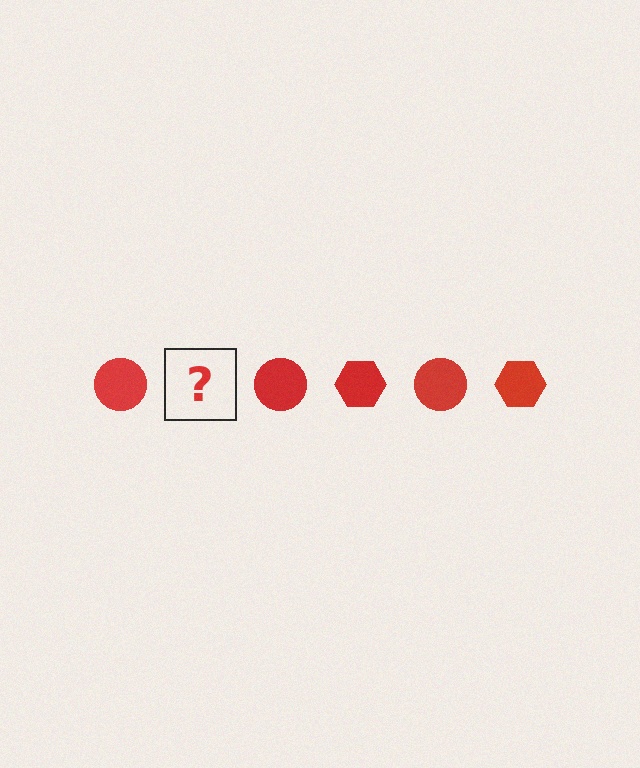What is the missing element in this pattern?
The missing element is a red hexagon.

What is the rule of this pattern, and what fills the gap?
The rule is that the pattern cycles through circle, hexagon shapes in red. The gap should be filled with a red hexagon.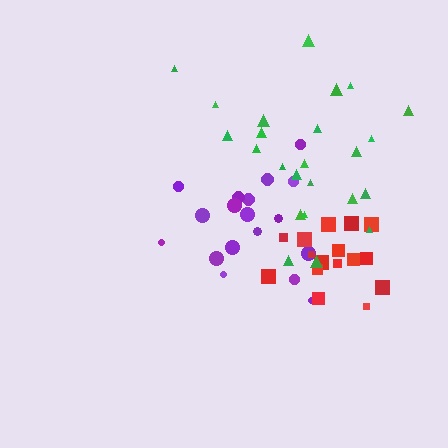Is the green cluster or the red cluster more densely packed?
Red.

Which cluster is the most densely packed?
Red.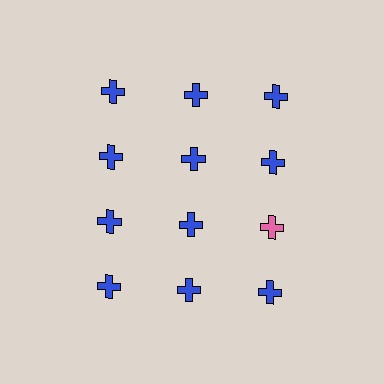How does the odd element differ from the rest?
It has a different color: pink instead of blue.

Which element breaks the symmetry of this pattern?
The pink cross in the third row, center column breaks the symmetry. All other shapes are blue crosses.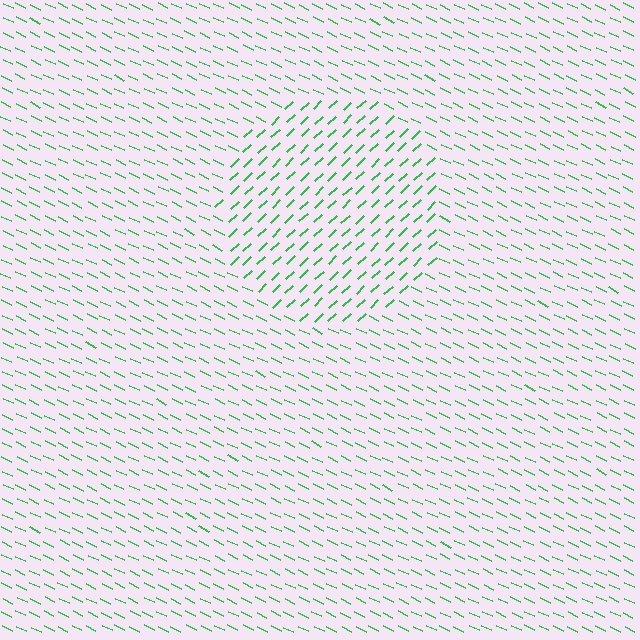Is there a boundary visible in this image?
Yes, there is a texture boundary formed by a change in line orientation.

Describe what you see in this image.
The image is filled with small green line segments. A circle region in the image has lines oriented differently from the surrounding lines, creating a visible texture boundary.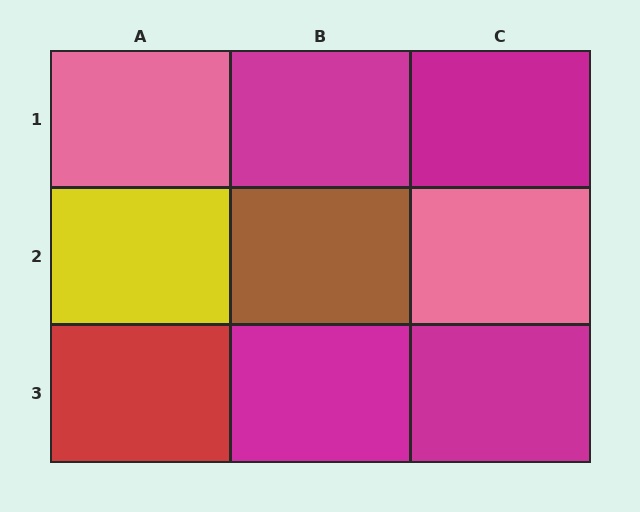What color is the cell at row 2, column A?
Yellow.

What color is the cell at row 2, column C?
Pink.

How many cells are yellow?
1 cell is yellow.